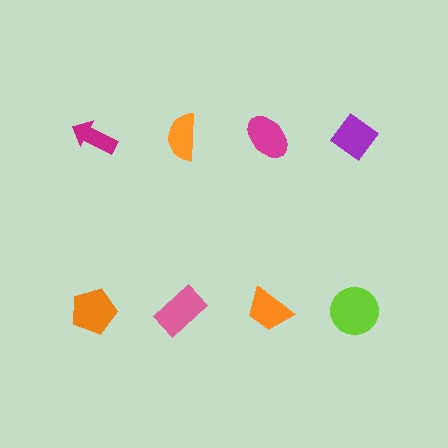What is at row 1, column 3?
A magenta ellipse.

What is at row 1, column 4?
A purple diamond.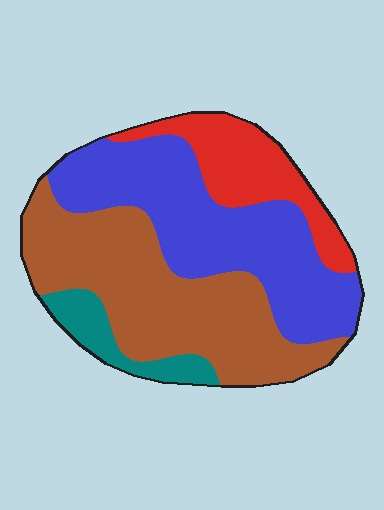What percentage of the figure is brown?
Brown covers roughly 40% of the figure.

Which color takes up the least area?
Teal, at roughly 10%.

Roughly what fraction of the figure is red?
Red takes up less than a quarter of the figure.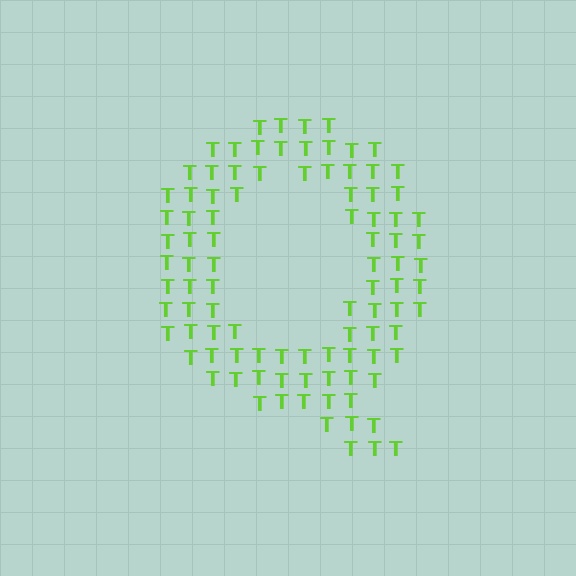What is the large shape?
The large shape is the letter Q.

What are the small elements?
The small elements are letter T's.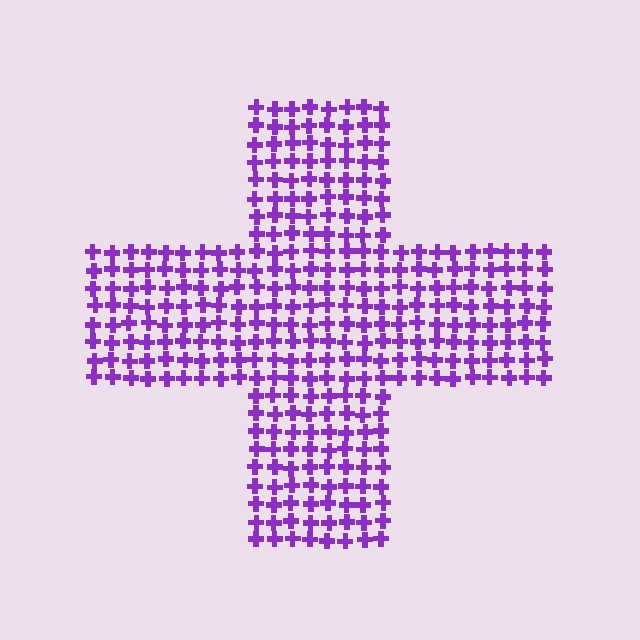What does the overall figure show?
The overall figure shows a cross.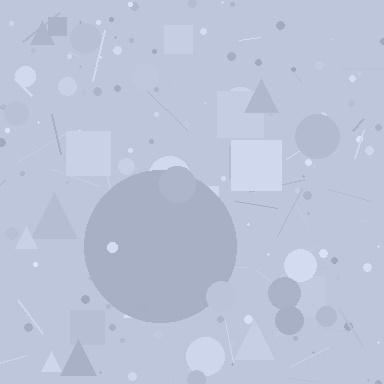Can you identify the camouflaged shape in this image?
The camouflaged shape is a circle.